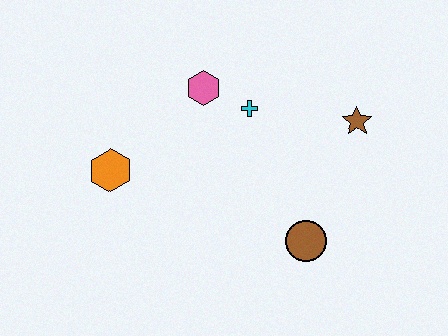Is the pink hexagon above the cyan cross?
Yes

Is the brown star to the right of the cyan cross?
Yes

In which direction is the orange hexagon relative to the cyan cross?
The orange hexagon is to the left of the cyan cross.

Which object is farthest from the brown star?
The orange hexagon is farthest from the brown star.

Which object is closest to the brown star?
The cyan cross is closest to the brown star.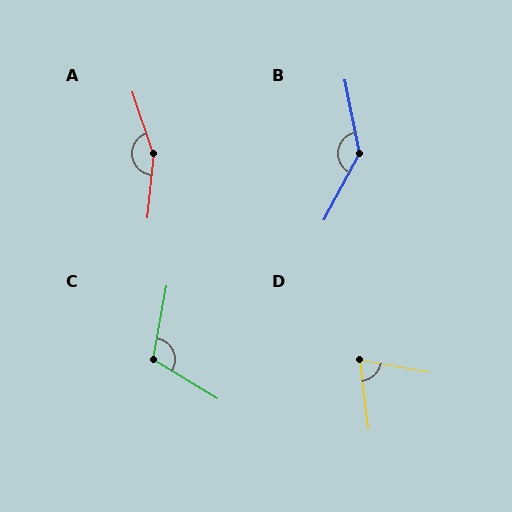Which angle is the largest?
A, at approximately 156 degrees.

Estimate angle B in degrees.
Approximately 141 degrees.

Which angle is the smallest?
D, at approximately 73 degrees.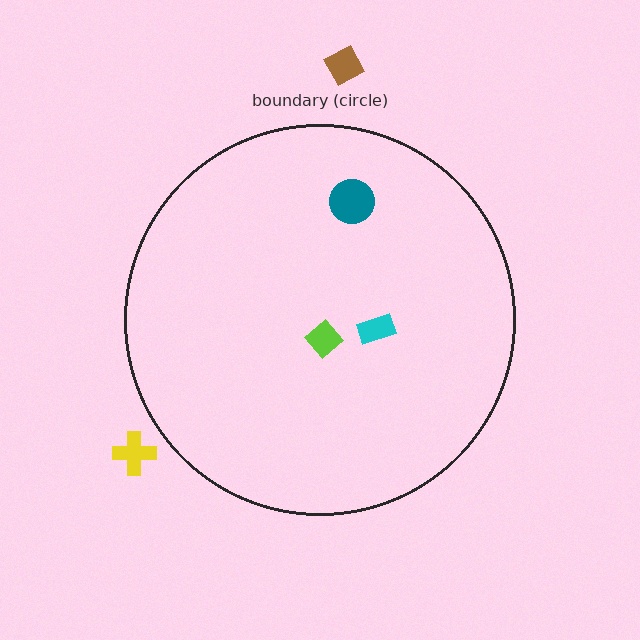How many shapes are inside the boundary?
3 inside, 2 outside.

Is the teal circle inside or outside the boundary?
Inside.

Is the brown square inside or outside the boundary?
Outside.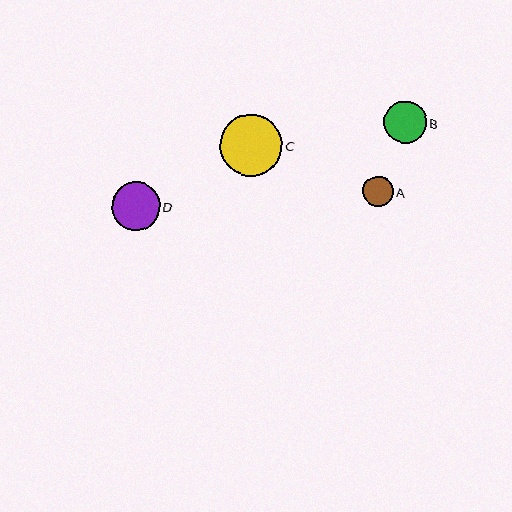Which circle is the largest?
Circle C is the largest with a size of approximately 62 pixels.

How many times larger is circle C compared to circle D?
Circle C is approximately 1.3 times the size of circle D.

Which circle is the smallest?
Circle A is the smallest with a size of approximately 30 pixels.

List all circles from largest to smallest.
From largest to smallest: C, D, B, A.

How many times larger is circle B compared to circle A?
Circle B is approximately 1.4 times the size of circle A.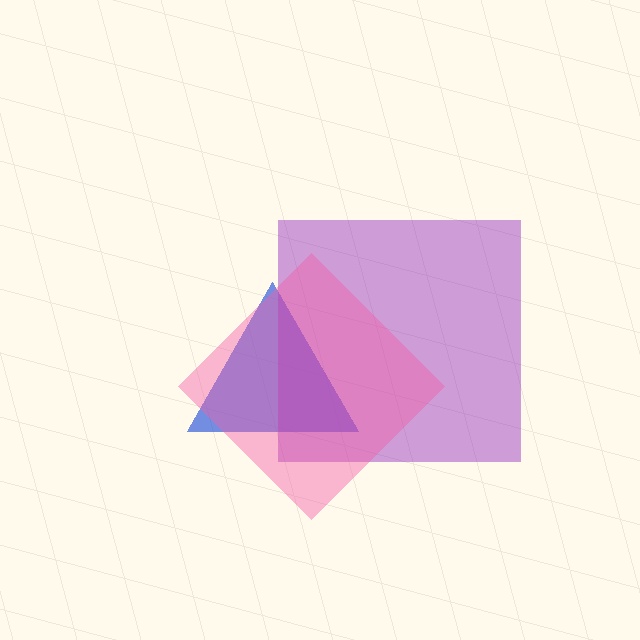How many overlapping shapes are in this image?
There are 3 overlapping shapes in the image.